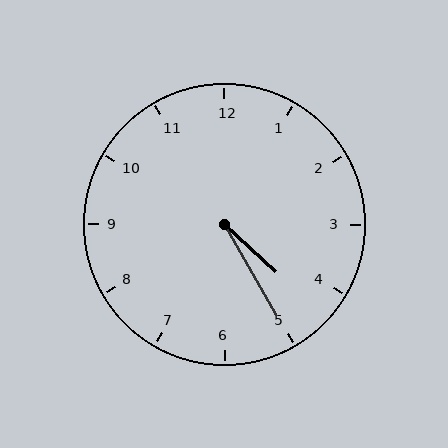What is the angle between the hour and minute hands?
Approximately 18 degrees.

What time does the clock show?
4:25.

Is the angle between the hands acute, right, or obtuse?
It is acute.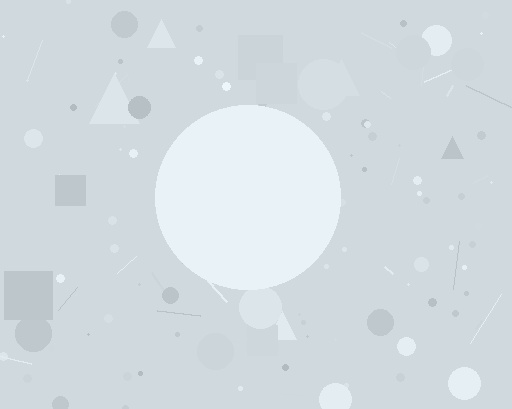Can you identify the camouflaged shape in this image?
The camouflaged shape is a circle.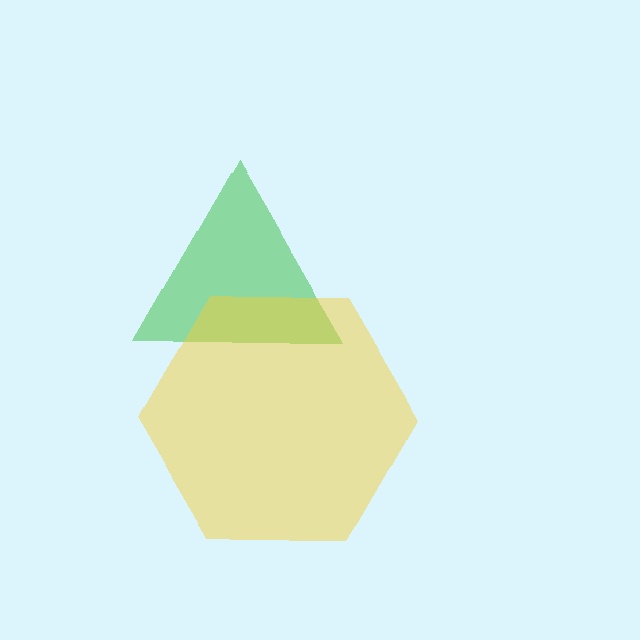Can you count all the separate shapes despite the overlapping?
Yes, there are 2 separate shapes.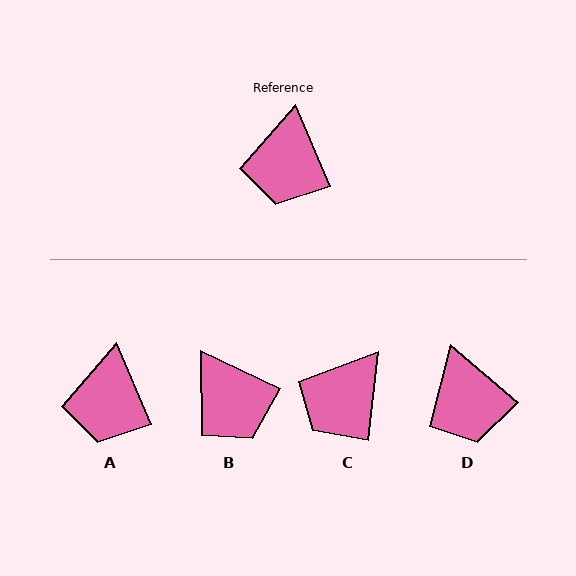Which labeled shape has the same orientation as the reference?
A.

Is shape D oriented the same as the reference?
No, it is off by about 26 degrees.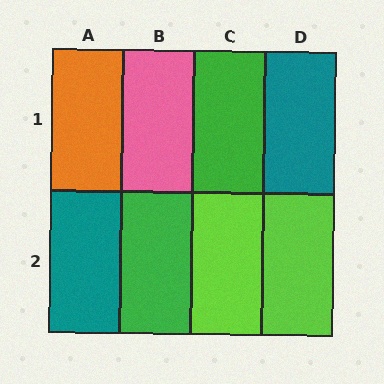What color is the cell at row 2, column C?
Lime.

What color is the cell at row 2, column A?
Teal.